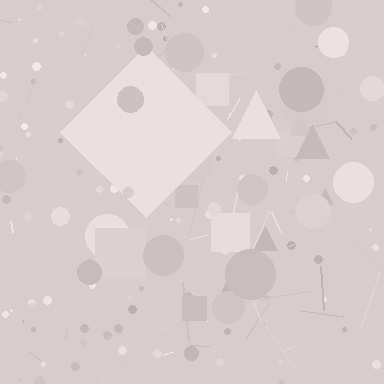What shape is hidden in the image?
A diamond is hidden in the image.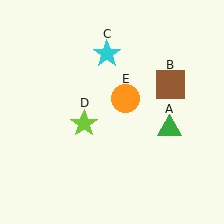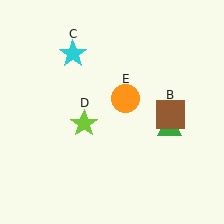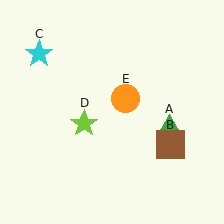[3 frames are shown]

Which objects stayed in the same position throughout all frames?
Green triangle (object A) and lime star (object D) and orange circle (object E) remained stationary.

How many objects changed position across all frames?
2 objects changed position: brown square (object B), cyan star (object C).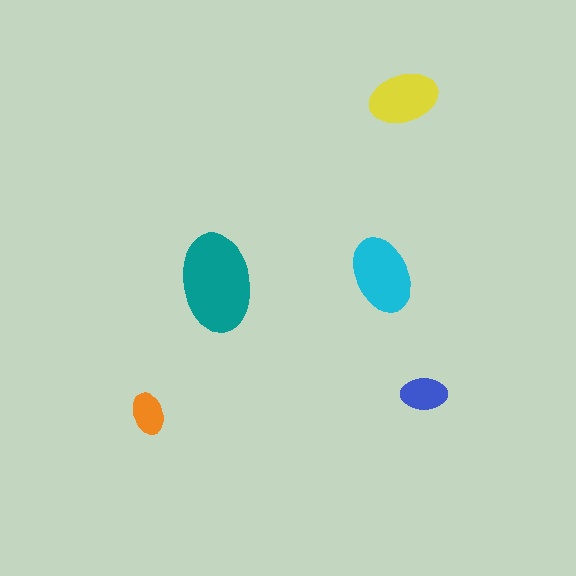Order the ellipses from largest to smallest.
the teal one, the cyan one, the yellow one, the blue one, the orange one.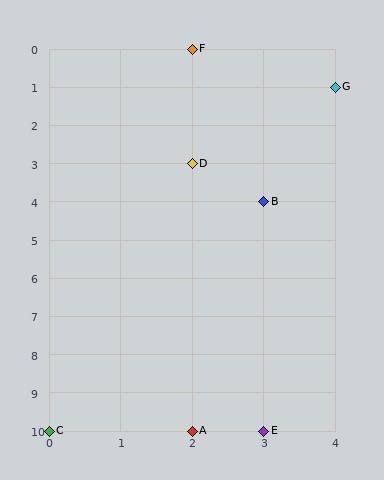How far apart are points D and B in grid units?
Points D and B are 1 column and 1 row apart (about 1.4 grid units diagonally).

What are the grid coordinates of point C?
Point C is at grid coordinates (0, 10).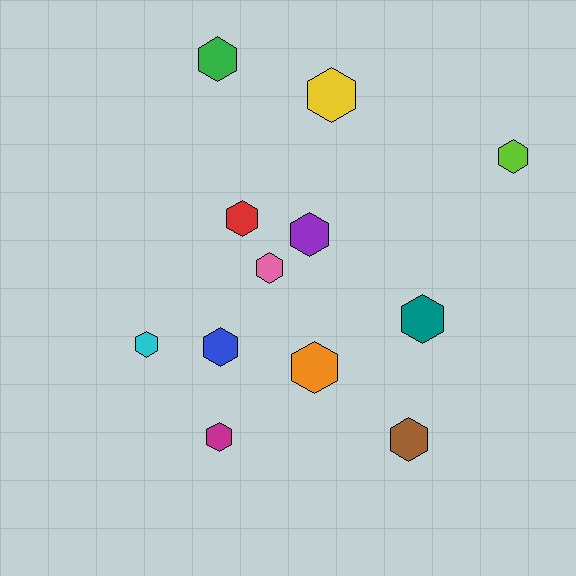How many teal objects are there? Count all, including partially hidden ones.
There is 1 teal object.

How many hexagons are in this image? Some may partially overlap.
There are 12 hexagons.